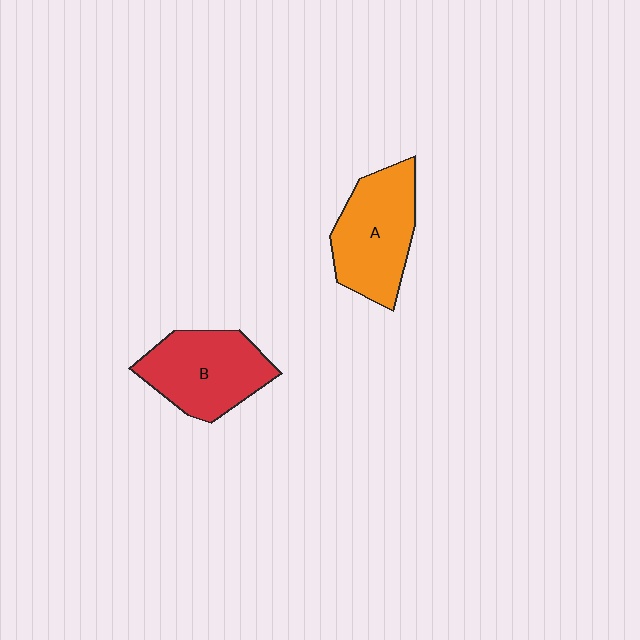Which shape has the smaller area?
Shape B (red).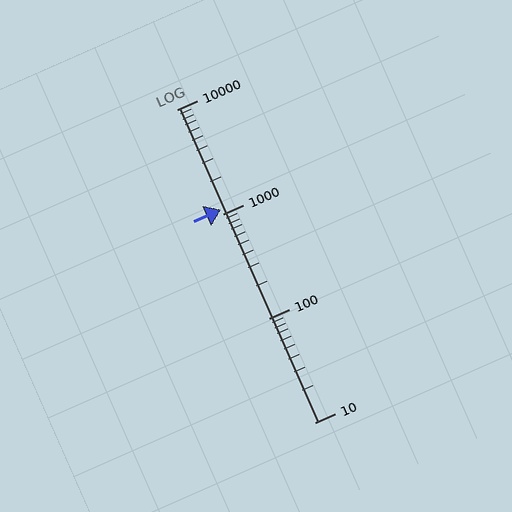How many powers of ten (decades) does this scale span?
The scale spans 3 decades, from 10 to 10000.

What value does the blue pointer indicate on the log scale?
The pointer indicates approximately 1100.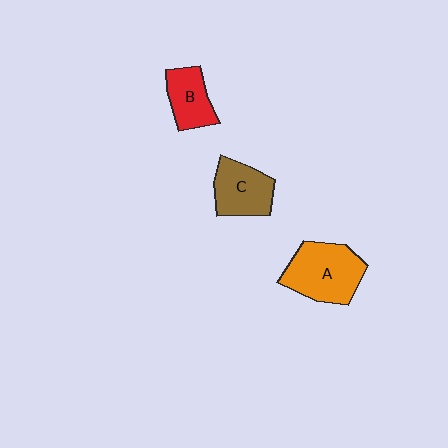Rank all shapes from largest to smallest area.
From largest to smallest: A (orange), C (brown), B (red).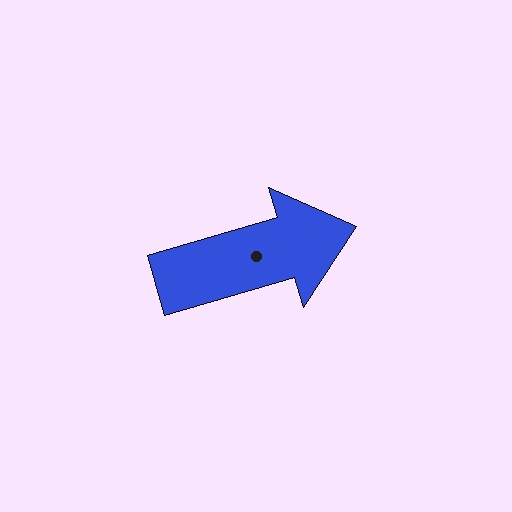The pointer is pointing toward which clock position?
Roughly 2 o'clock.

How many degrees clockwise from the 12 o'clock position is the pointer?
Approximately 74 degrees.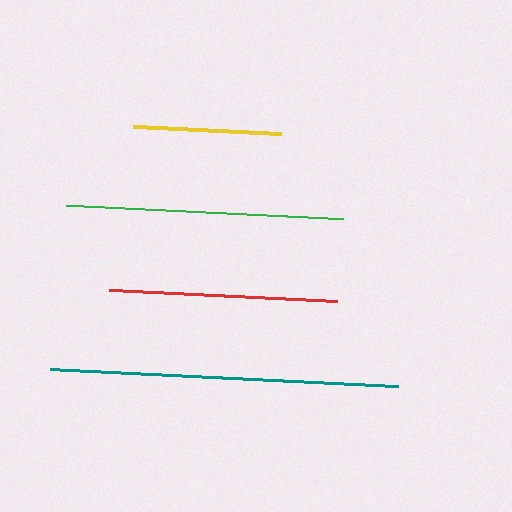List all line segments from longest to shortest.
From longest to shortest: teal, green, red, yellow.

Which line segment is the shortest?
The yellow line is the shortest at approximately 148 pixels.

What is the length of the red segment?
The red segment is approximately 228 pixels long.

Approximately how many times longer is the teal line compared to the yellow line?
The teal line is approximately 2.3 times the length of the yellow line.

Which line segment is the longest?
The teal line is the longest at approximately 347 pixels.